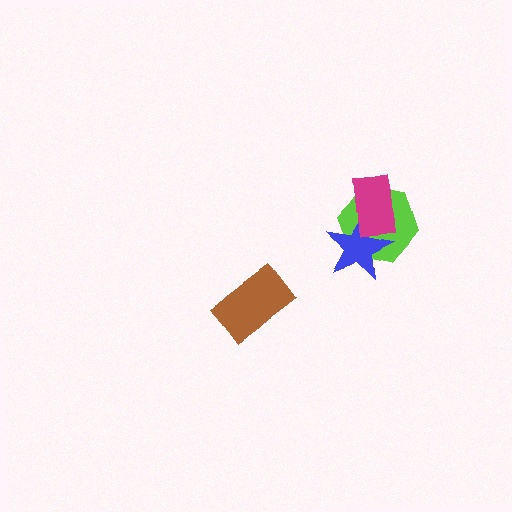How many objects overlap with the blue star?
2 objects overlap with the blue star.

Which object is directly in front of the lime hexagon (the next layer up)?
The blue star is directly in front of the lime hexagon.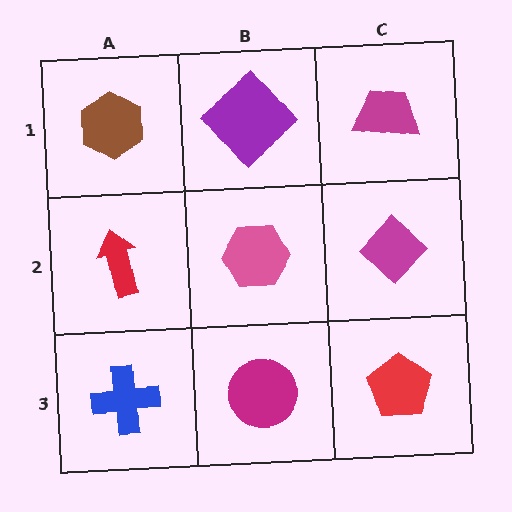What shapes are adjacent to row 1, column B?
A pink hexagon (row 2, column B), a brown hexagon (row 1, column A), a magenta trapezoid (row 1, column C).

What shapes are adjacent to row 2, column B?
A purple diamond (row 1, column B), a magenta circle (row 3, column B), a red arrow (row 2, column A), a magenta diamond (row 2, column C).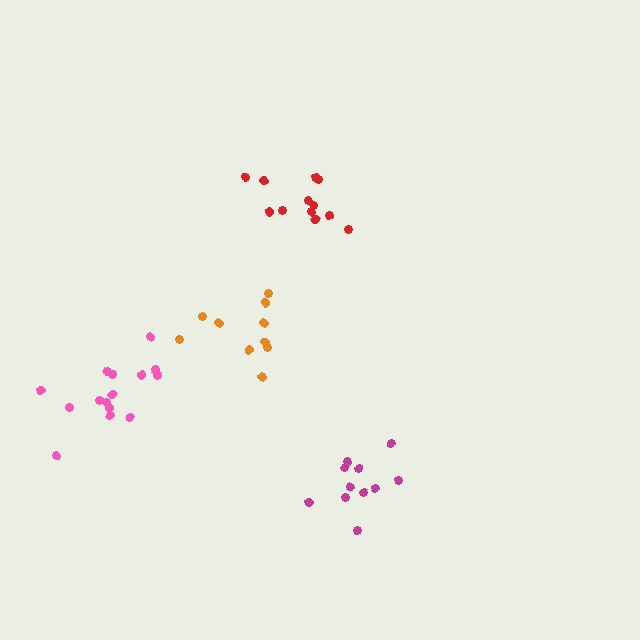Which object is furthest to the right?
The magenta cluster is rightmost.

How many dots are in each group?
Group 1: 12 dots, Group 2: 10 dots, Group 3: 11 dots, Group 4: 15 dots (48 total).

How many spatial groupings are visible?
There are 4 spatial groupings.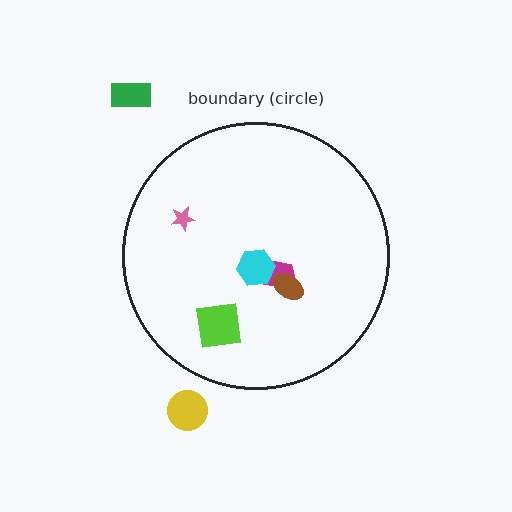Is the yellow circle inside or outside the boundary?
Outside.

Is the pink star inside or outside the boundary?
Inside.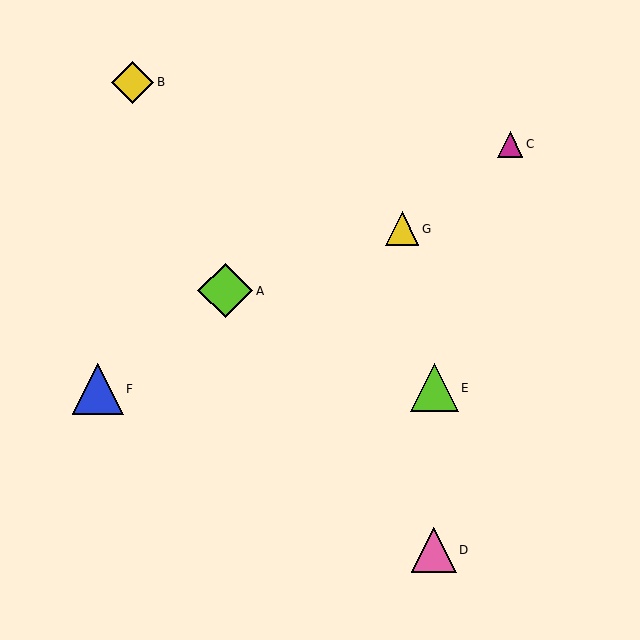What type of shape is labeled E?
Shape E is a lime triangle.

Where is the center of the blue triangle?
The center of the blue triangle is at (98, 389).